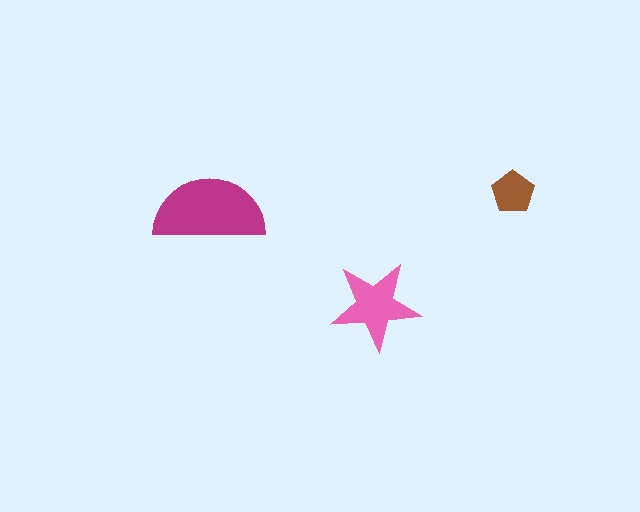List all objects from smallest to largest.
The brown pentagon, the pink star, the magenta semicircle.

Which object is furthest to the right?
The brown pentagon is rightmost.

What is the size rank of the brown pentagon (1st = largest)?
3rd.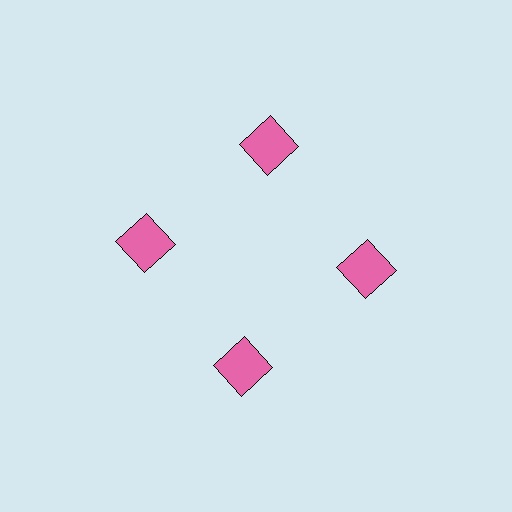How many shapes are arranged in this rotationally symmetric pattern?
There are 4 shapes, arranged in 4 groups of 1.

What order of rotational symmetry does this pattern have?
This pattern has 4-fold rotational symmetry.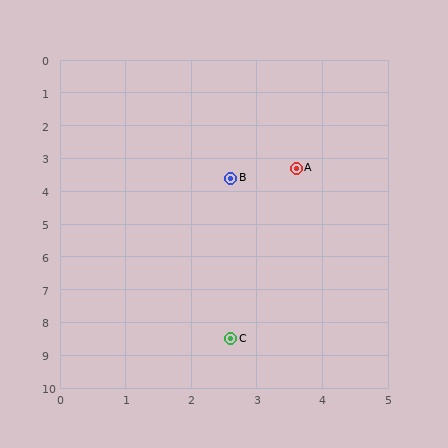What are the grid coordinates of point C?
Point C is at approximately (2.6, 8.5).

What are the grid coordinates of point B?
Point B is at approximately (2.6, 3.6).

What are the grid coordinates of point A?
Point A is at approximately (3.6, 3.3).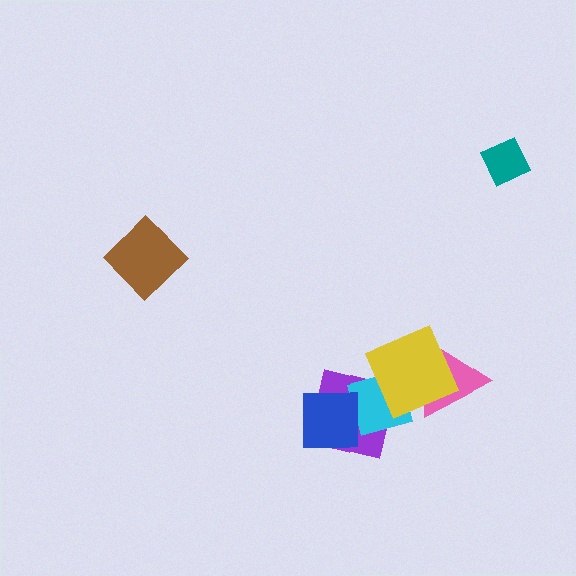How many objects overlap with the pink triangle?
1 object overlaps with the pink triangle.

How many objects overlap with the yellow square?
2 objects overlap with the yellow square.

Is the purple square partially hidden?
Yes, it is partially covered by another shape.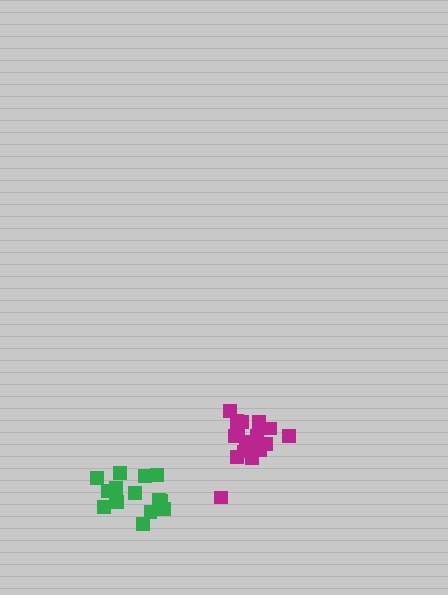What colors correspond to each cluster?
The clusters are colored: green, magenta.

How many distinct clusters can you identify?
There are 2 distinct clusters.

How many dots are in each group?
Group 1: 16 dots, Group 2: 18 dots (34 total).